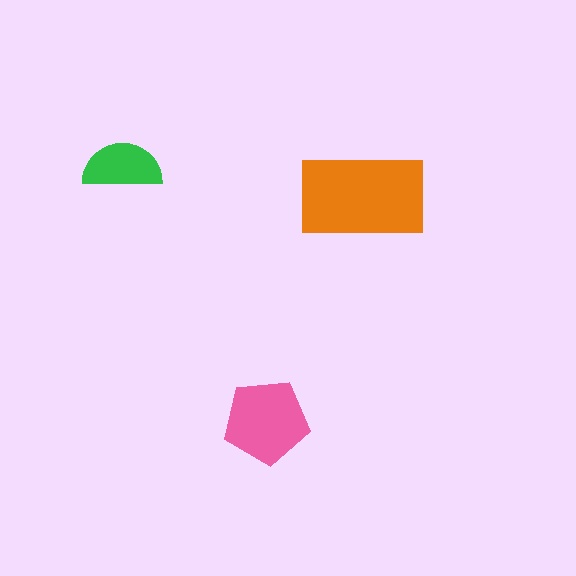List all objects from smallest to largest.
The green semicircle, the pink pentagon, the orange rectangle.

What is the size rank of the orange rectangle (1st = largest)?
1st.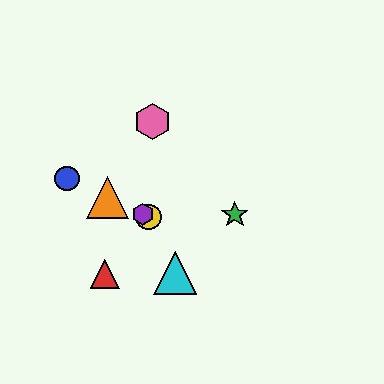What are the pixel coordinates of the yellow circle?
The yellow circle is at (148, 217).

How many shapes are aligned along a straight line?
4 shapes (the blue circle, the yellow circle, the purple hexagon, the orange triangle) are aligned along a straight line.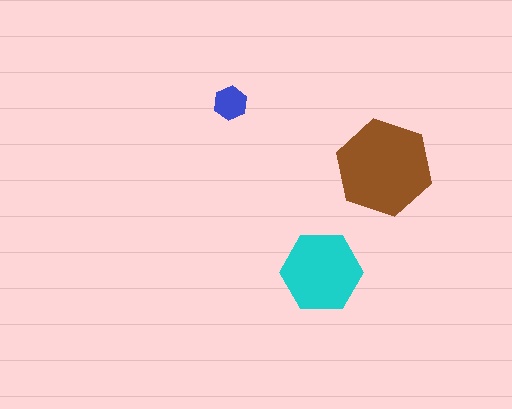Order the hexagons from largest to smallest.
the brown one, the cyan one, the blue one.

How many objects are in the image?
There are 3 objects in the image.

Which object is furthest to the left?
The blue hexagon is leftmost.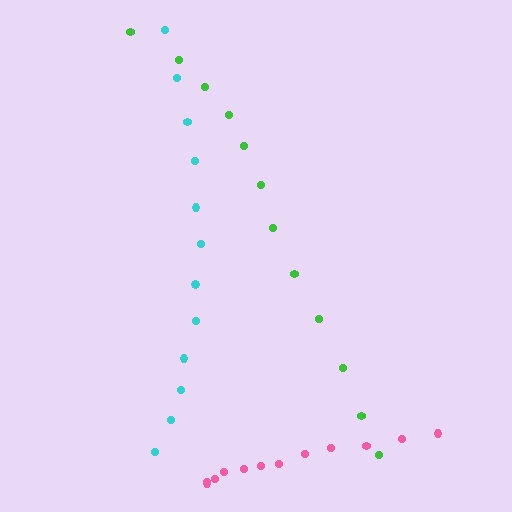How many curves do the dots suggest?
There are 3 distinct paths.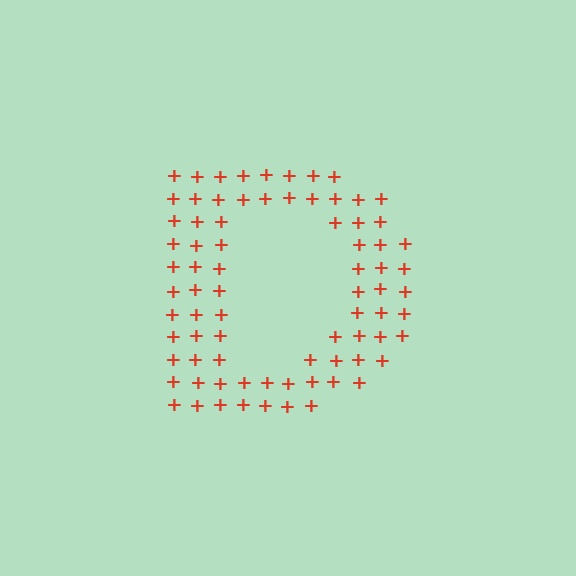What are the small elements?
The small elements are plus signs.